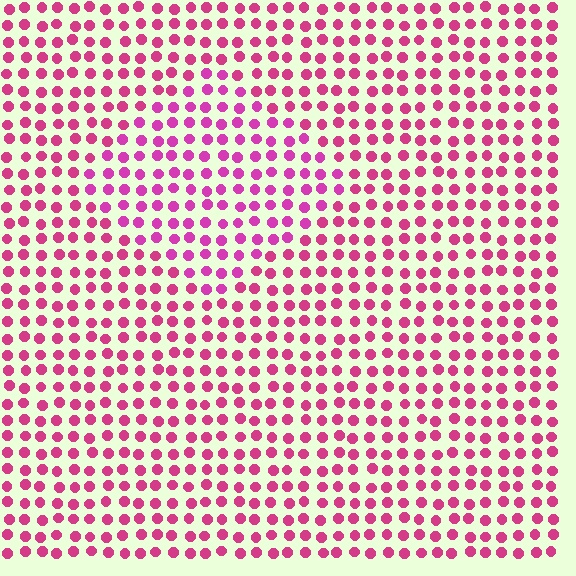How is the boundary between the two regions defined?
The boundary is defined purely by a slight shift in hue (about 18 degrees). Spacing, size, and orientation are identical on both sides.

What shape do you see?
I see a diamond.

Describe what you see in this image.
The image is filled with small magenta elements in a uniform arrangement. A diamond-shaped region is visible where the elements are tinted to a slightly different hue, forming a subtle color boundary.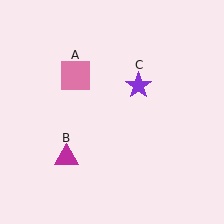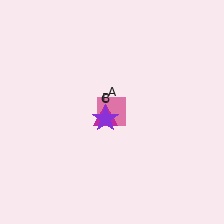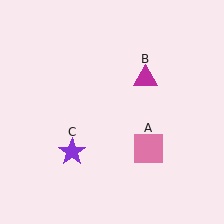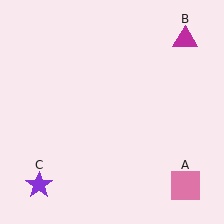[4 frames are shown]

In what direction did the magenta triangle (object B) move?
The magenta triangle (object B) moved up and to the right.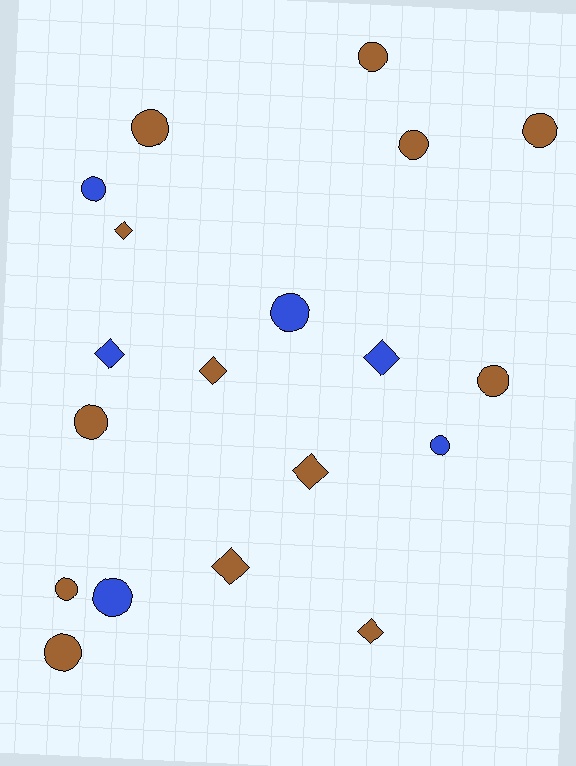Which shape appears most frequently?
Circle, with 12 objects.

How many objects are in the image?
There are 19 objects.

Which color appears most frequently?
Brown, with 13 objects.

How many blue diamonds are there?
There are 2 blue diamonds.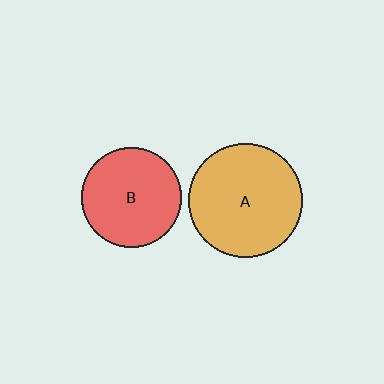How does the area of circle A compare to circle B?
Approximately 1.3 times.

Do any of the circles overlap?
No, none of the circles overlap.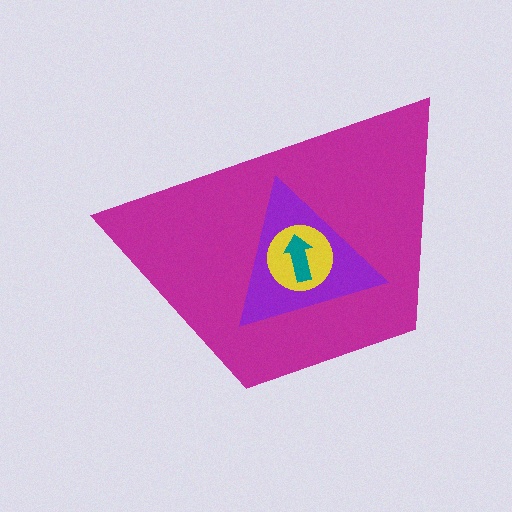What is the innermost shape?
The teal arrow.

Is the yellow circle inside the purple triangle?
Yes.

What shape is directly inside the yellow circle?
The teal arrow.